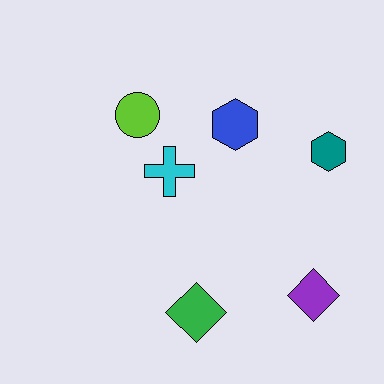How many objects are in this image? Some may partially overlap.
There are 6 objects.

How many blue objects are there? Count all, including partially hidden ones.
There is 1 blue object.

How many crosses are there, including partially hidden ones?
There is 1 cross.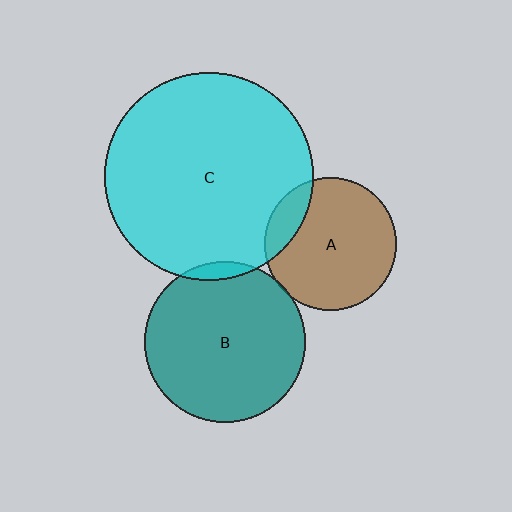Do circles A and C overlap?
Yes.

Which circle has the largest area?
Circle C (cyan).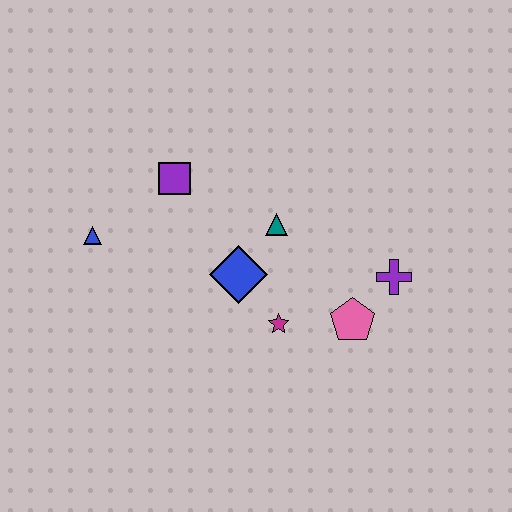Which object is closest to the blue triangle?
The purple square is closest to the blue triangle.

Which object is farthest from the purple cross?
The blue triangle is farthest from the purple cross.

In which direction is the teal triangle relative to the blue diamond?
The teal triangle is above the blue diamond.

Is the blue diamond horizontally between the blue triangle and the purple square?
No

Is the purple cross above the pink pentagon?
Yes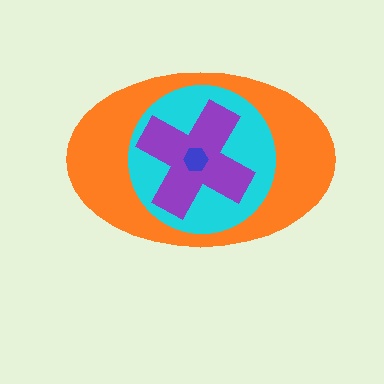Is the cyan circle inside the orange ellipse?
Yes.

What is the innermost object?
The blue hexagon.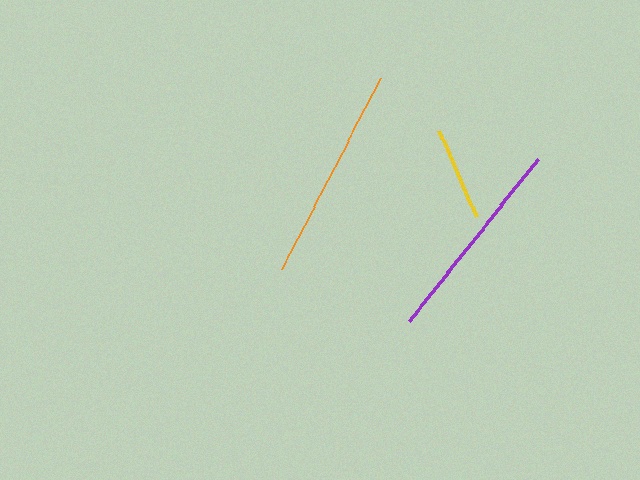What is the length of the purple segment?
The purple segment is approximately 206 pixels long.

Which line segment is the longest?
The orange line is the longest at approximately 214 pixels.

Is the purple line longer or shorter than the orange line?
The orange line is longer than the purple line.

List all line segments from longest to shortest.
From longest to shortest: orange, purple, yellow.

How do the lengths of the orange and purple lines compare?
The orange and purple lines are approximately the same length.